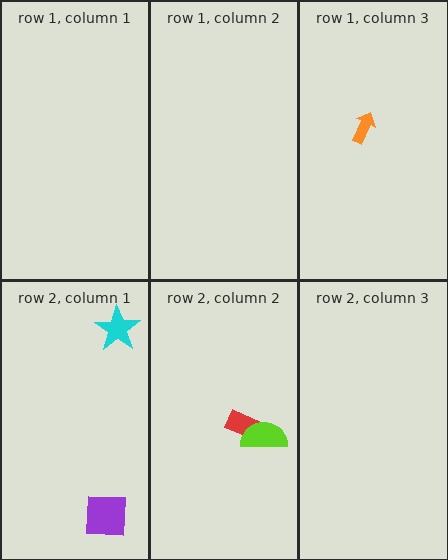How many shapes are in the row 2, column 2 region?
2.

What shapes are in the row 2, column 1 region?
The cyan star, the purple square.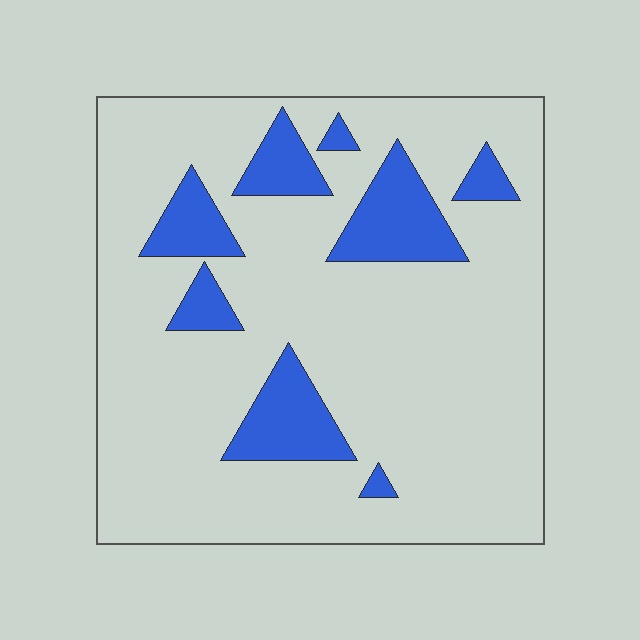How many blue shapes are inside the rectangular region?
8.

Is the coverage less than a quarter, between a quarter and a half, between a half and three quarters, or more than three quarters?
Less than a quarter.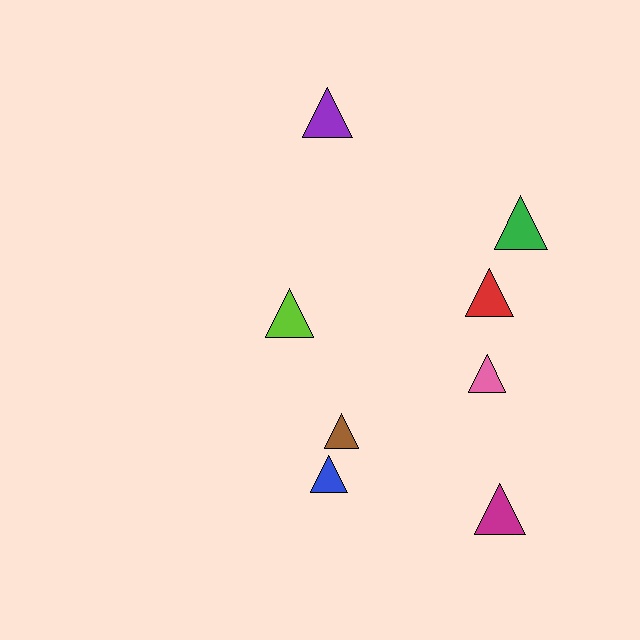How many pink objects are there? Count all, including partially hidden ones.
There is 1 pink object.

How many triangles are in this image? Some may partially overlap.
There are 8 triangles.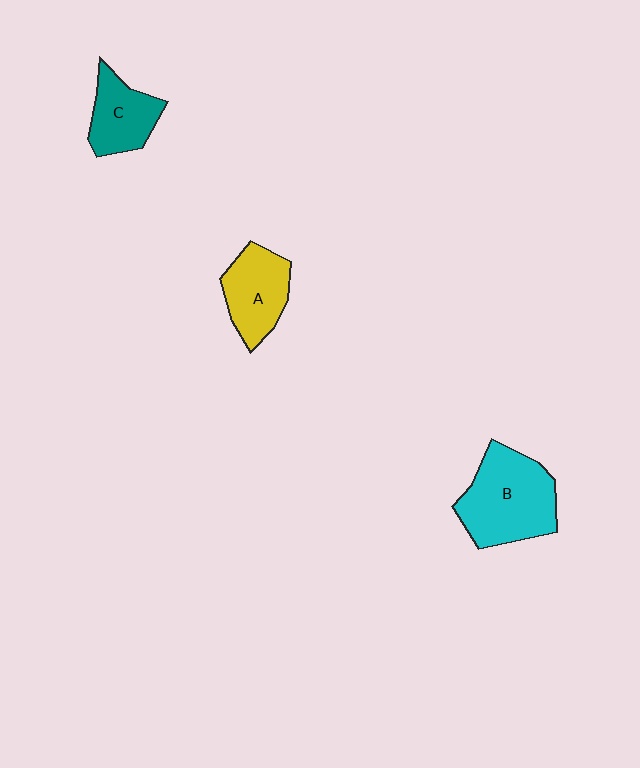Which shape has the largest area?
Shape B (cyan).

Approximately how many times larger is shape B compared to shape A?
Approximately 1.5 times.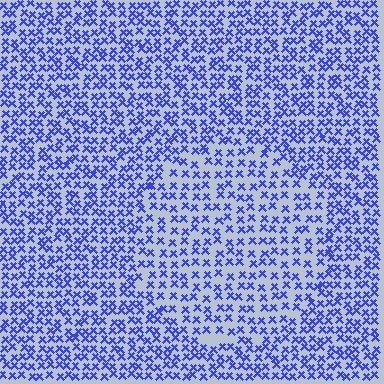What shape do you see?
I see a circle.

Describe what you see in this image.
The image contains small blue elements arranged at two different densities. A circle-shaped region is visible where the elements are less densely packed than the surrounding area.